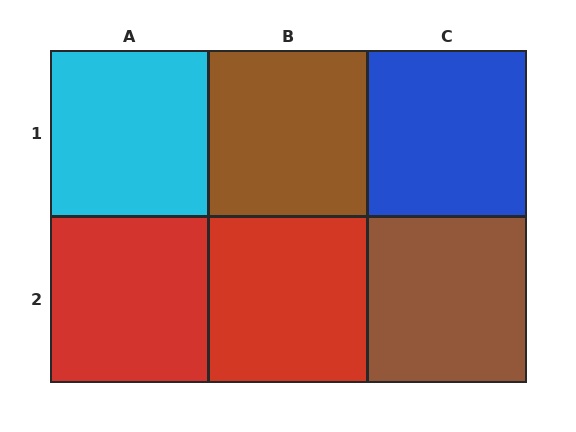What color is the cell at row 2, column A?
Red.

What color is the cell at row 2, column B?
Red.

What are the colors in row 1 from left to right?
Cyan, brown, blue.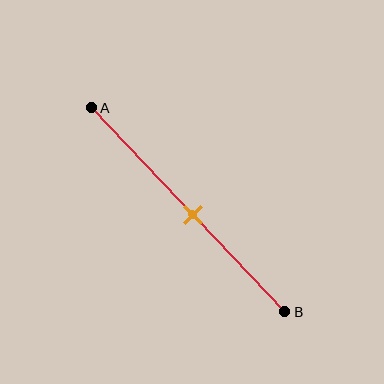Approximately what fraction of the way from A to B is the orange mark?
The orange mark is approximately 50% of the way from A to B.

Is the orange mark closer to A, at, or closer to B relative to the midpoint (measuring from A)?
The orange mark is approximately at the midpoint of segment AB.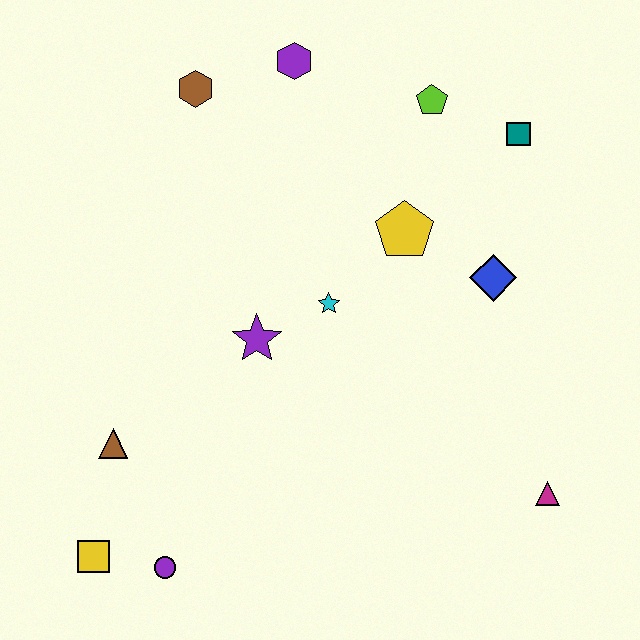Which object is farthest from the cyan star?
The yellow square is farthest from the cyan star.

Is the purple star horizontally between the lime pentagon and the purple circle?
Yes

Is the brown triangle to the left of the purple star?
Yes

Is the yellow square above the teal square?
No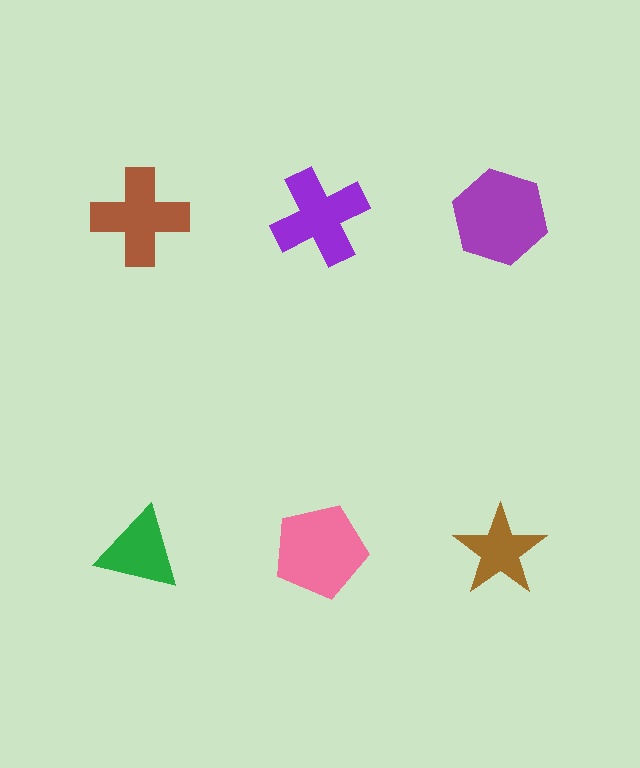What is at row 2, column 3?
A brown star.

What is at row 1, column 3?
A purple hexagon.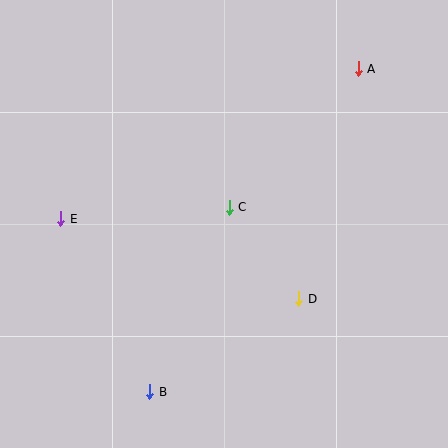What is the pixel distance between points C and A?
The distance between C and A is 189 pixels.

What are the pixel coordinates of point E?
Point E is at (61, 219).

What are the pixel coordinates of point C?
Point C is at (229, 207).